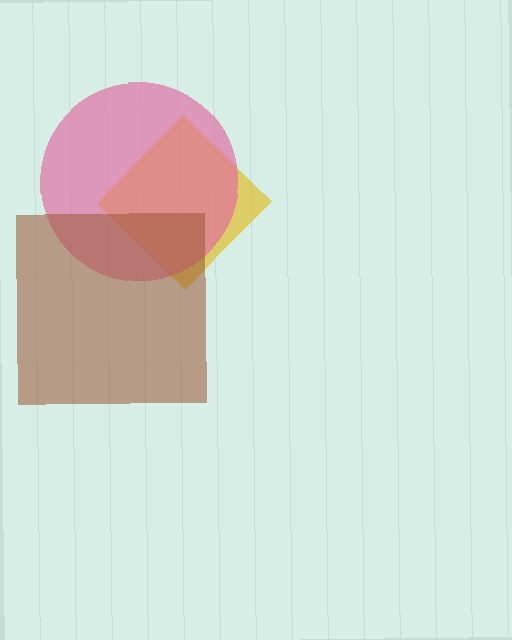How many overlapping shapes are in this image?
There are 3 overlapping shapes in the image.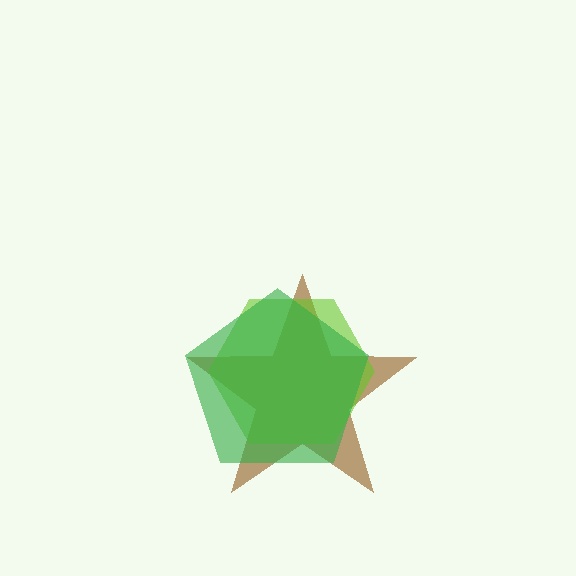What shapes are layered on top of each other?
The layered shapes are: a brown star, a lime hexagon, a green pentagon.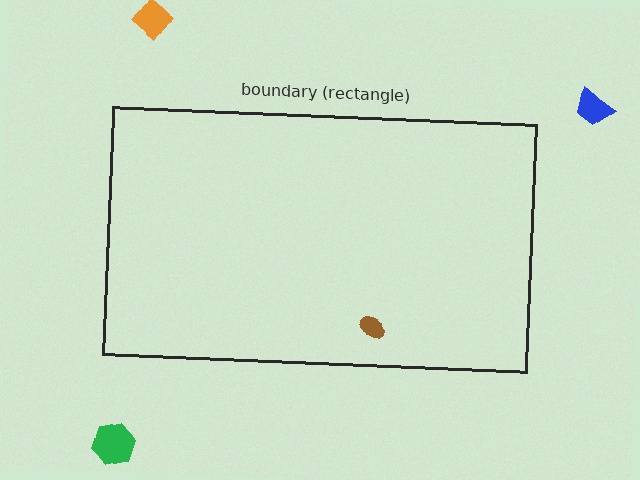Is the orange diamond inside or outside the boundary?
Outside.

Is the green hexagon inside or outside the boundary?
Outside.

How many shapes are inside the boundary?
1 inside, 3 outside.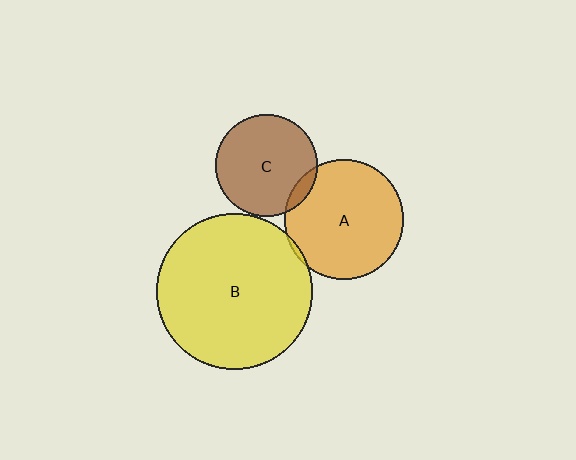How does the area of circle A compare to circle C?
Approximately 1.4 times.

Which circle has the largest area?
Circle B (yellow).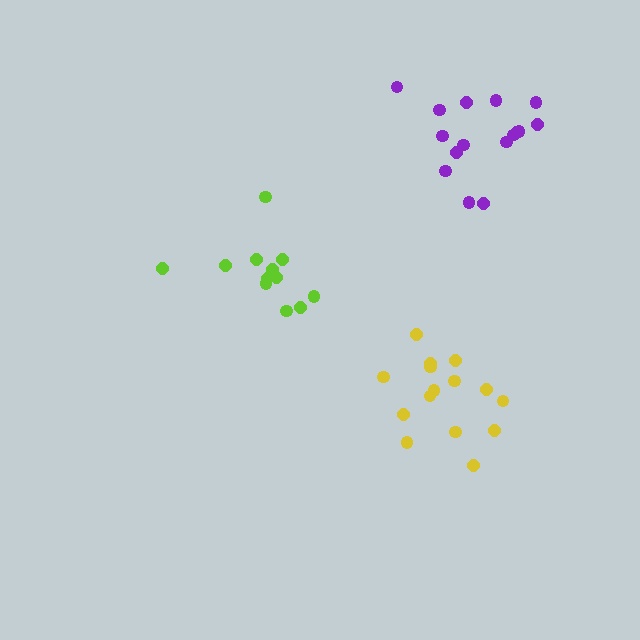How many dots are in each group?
Group 1: 12 dots, Group 2: 15 dots, Group 3: 16 dots (43 total).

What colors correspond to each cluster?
The clusters are colored: lime, yellow, purple.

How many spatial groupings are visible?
There are 3 spatial groupings.